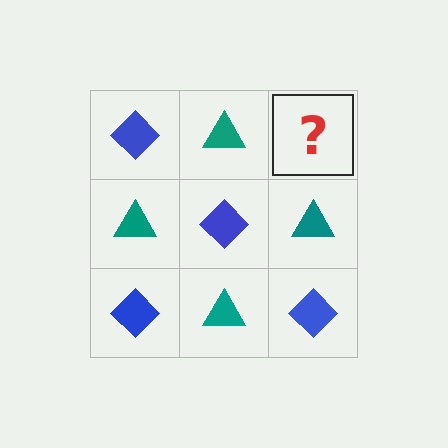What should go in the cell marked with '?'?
The missing cell should contain a blue diamond.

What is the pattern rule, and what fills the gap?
The rule is that it alternates blue diamond and teal triangle in a checkerboard pattern. The gap should be filled with a blue diamond.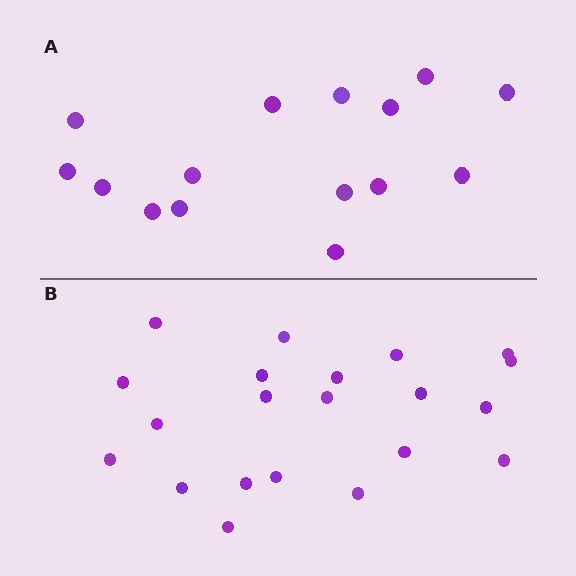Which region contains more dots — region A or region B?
Region B (the bottom region) has more dots.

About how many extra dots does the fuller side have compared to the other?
Region B has about 6 more dots than region A.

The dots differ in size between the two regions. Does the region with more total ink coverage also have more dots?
No. Region A has more total ink coverage because its dots are larger, but region B actually contains more individual dots. Total area can be misleading — the number of items is what matters here.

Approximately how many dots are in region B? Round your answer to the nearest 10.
About 20 dots. (The exact count is 21, which rounds to 20.)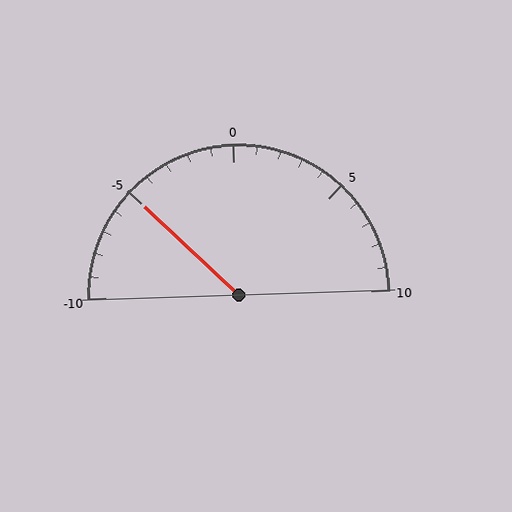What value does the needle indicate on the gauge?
The needle indicates approximately -5.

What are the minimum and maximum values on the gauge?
The gauge ranges from -10 to 10.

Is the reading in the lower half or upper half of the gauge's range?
The reading is in the lower half of the range (-10 to 10).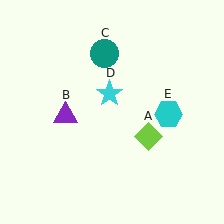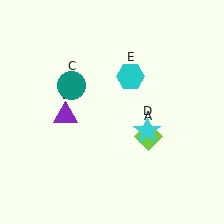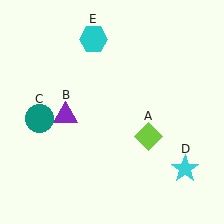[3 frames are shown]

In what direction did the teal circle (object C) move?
The teal circle (object C) moved down and to the left.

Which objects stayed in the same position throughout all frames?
Lime diamond (object A) and purple triangle (object B) remained stationary.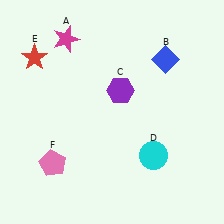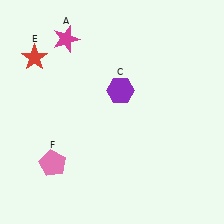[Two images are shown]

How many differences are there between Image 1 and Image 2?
There are 2 differences between the two images.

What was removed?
The blue diamond (B), the cyan circle (D) were removed in Image 2.